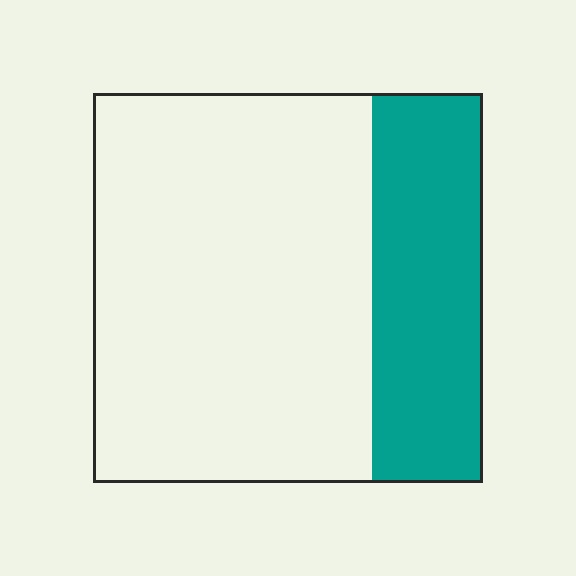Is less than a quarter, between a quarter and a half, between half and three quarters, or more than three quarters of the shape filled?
Between a quarter and a half.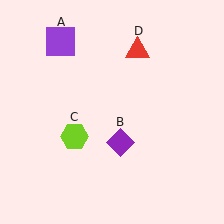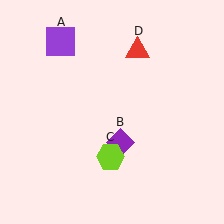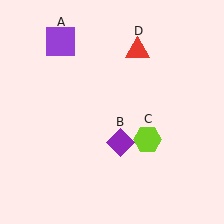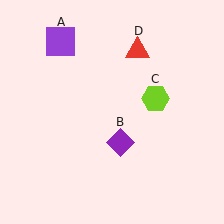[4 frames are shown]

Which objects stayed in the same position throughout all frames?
Purple square (object A) and purple diamond (object B) and red triangle (object D) remained stationary.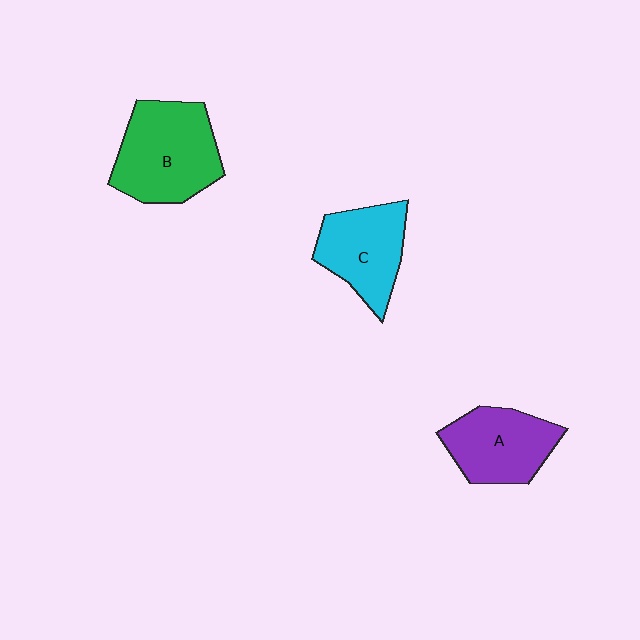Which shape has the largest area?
Shape B (green).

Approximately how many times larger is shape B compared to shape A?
Approximately 1.3 times.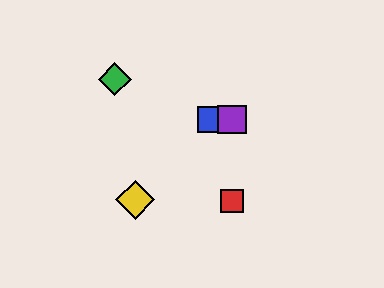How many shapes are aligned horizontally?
2 shapes (the blue square, the purple square) are aligned horizontally.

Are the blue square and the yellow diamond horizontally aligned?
No, the blue square is at y≈120 and the yellow diamond is at y≈200.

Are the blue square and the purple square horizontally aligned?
Yes, both are at y≈120.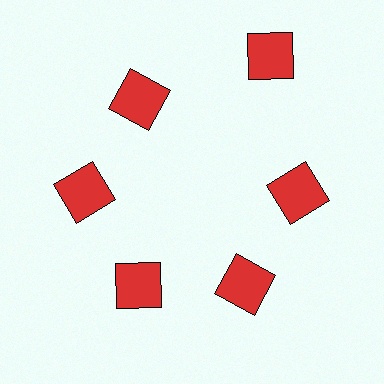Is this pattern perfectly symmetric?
No. The 6 red squares are arranged in a ring, but one element near the 1 o'clock position is pushed outward from the center, breaking the 6-fold rotational symmetry.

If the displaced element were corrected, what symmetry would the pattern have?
It would have 6-fold rotational symmetry — the pattern would map onto itself every 60 degrees.